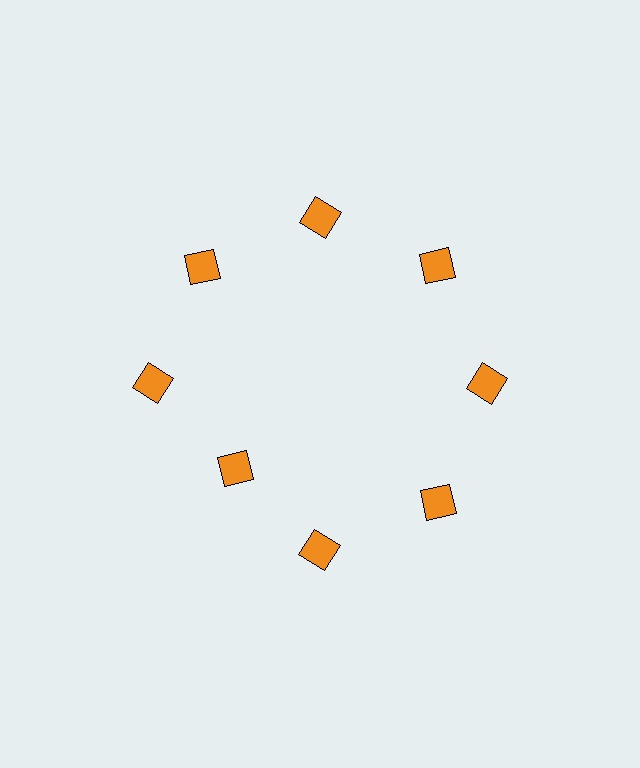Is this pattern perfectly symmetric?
No. The 8 orange squares are arranged in a ring, but one element near the 8 o'clock position is pulled inward toward the center, breaking the 8-fold rotational symmetry.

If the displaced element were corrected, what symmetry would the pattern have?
It would have 8-fold rotational symmetry — the pattern would map onto itself every 45 degrees.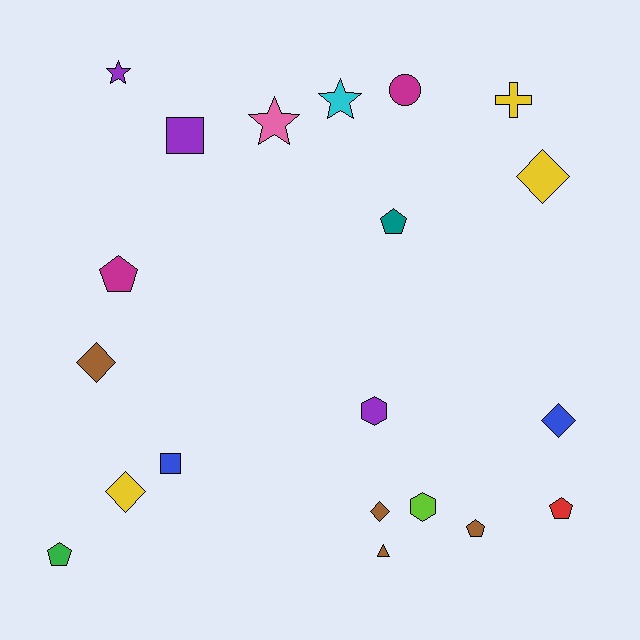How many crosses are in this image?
There is 1 cross.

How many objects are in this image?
There are 20 objects.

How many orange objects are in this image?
There are no orange objects.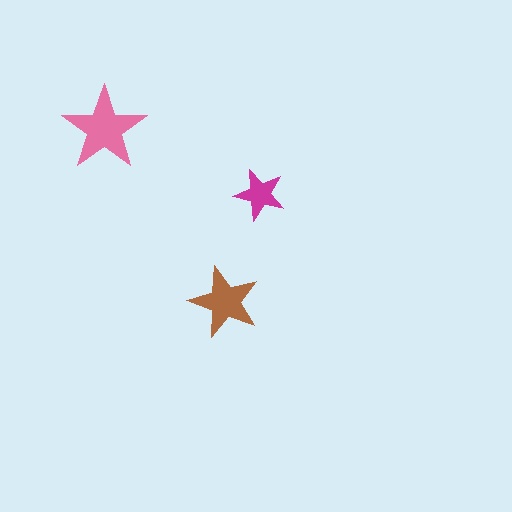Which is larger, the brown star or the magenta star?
The brown one.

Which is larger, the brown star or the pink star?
The pink one.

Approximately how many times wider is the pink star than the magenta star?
About 1.5 times wider.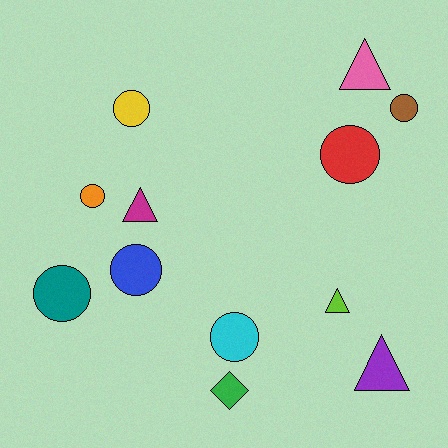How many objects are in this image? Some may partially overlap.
There are 12 objects.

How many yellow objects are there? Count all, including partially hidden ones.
There is 1 yellow object.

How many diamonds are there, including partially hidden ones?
There is 1 diamond.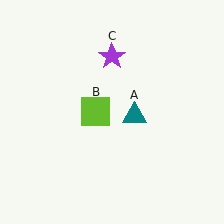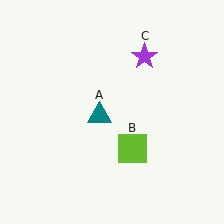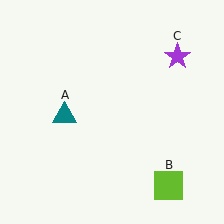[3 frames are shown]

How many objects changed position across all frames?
3 objects changed position: teal triangle (object A), lime square (object B), purple star (object C).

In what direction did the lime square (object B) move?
The lime square (object B) moved down and to the right.